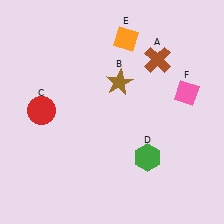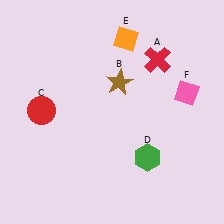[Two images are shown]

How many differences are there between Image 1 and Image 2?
There is 1 difference between the two images.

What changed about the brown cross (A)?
In Image 1, A is brown. In Image 2, it changed to red.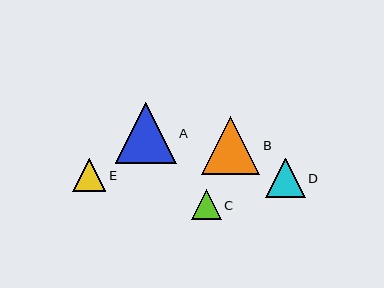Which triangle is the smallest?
Triangle C is the smallest with a size of approximately 30 pixels.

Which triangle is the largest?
Triangle A is the largest with a size of approximately 61 pixels.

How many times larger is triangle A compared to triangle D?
Triangle A is approximately 1.6 times the size of triangle D.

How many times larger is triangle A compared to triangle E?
Triangle A is approximately 1.8 times the size of triangle E.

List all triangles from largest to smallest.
From largest to smallest: A, B, D, E, C.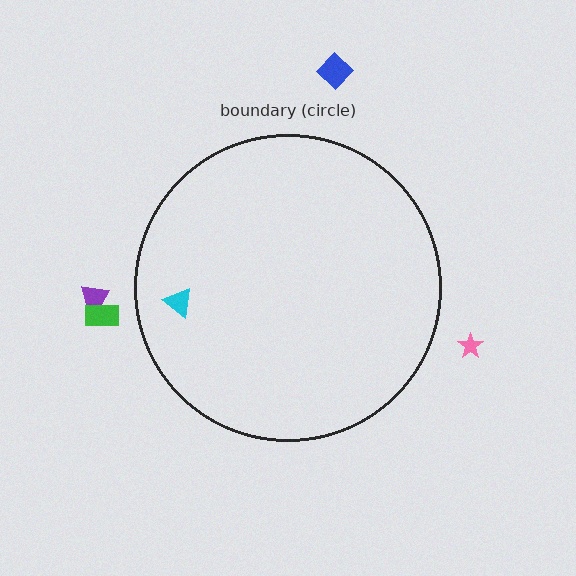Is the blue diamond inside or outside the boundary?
Outside.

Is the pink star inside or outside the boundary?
Outside.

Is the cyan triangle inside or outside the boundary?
Inside.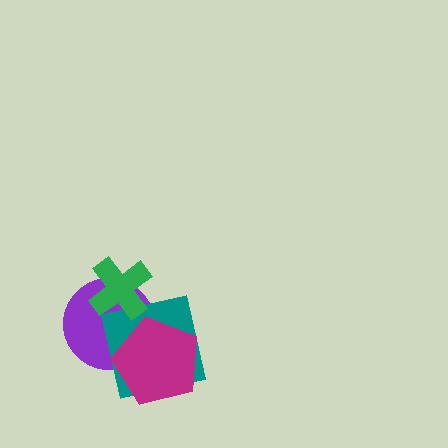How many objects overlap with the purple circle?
3 objects overlap with the purple circle.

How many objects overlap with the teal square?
3 objects overlap with the teal square.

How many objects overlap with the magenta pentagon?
2 objects overlap with the magenta pentagon.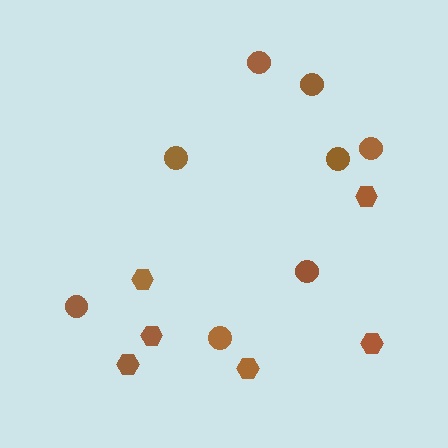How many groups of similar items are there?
There are 2 groups: one group of hexagons (6) and one group of circles (8).